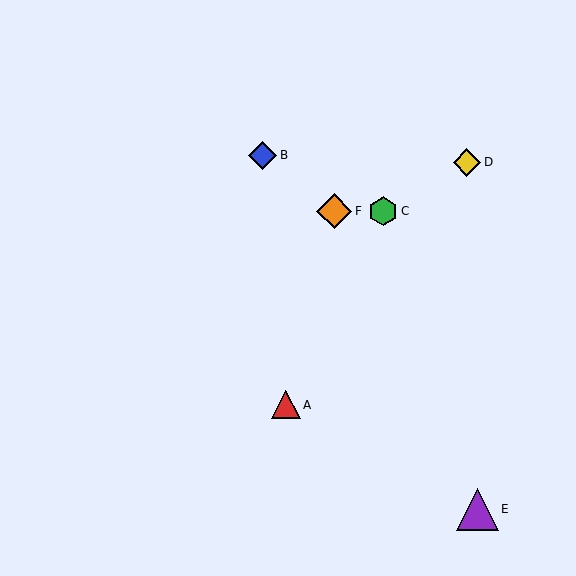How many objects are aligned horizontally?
2 objects (C, F) are aligned horizontally.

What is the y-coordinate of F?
Object F is at y≈211.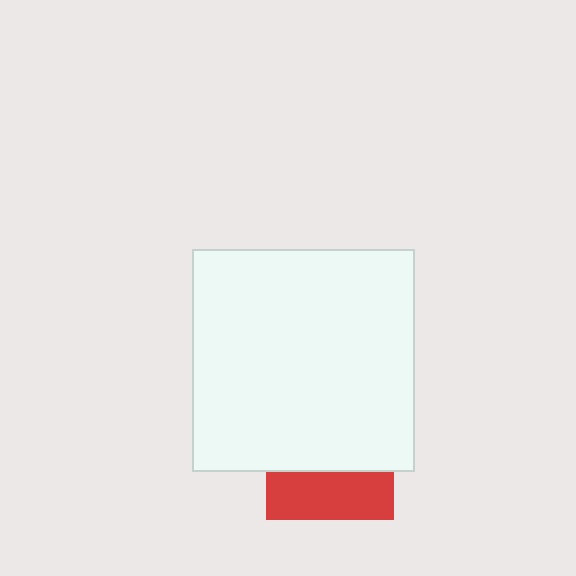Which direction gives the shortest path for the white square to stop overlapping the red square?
Moving up gives the shortest separation.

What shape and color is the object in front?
The object in front is a white square.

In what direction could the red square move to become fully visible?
The red square could move down. That would shift it out from behind the white square entirely.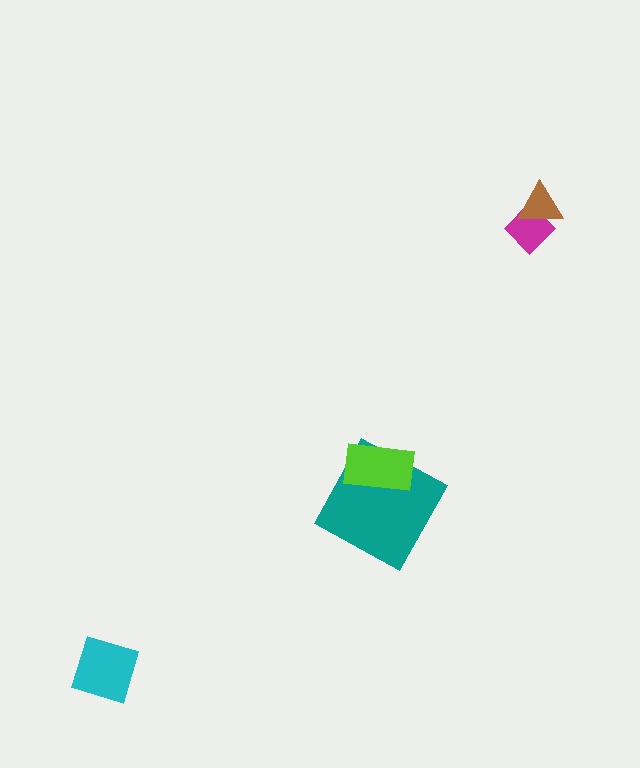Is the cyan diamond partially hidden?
No, no other shape covers it.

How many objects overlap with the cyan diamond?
0 objects overlap with the cyan diamond.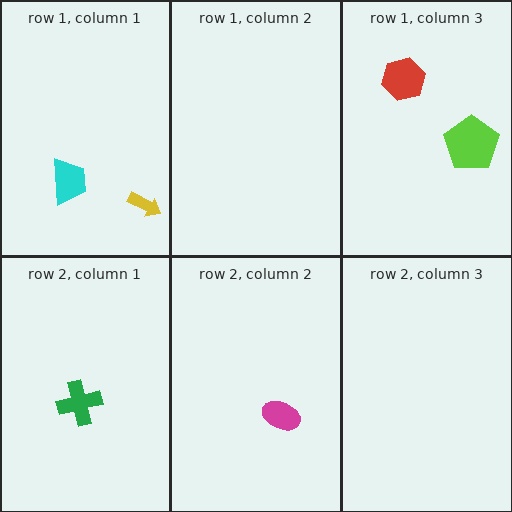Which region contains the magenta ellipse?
The row 2, column 2 region.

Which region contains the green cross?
The row 2, column 1 region.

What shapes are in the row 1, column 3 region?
The red hexagon, the lime pentagon.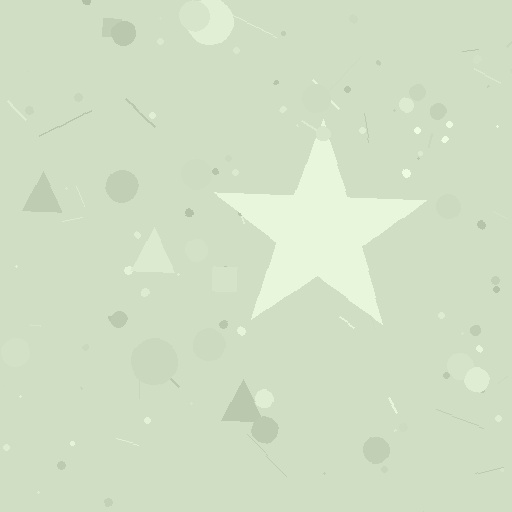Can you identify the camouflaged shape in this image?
The camouflaged shape is a star.